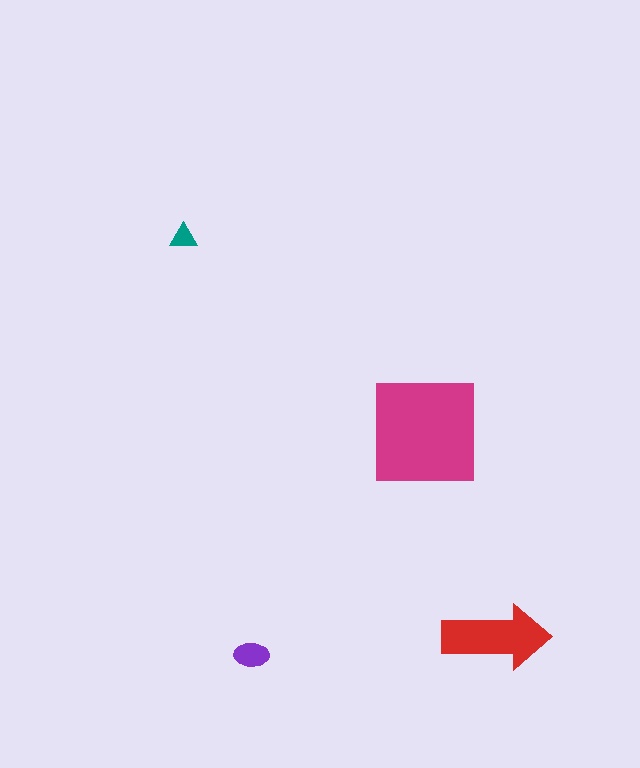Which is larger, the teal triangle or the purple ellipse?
The purple ellipse.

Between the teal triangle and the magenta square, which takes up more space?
The magenta square.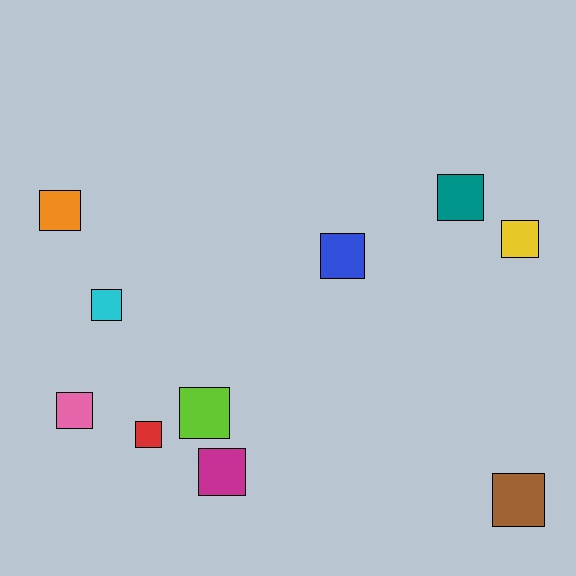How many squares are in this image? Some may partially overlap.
There are 10 squares.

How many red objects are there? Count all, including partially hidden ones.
There is 1 red object.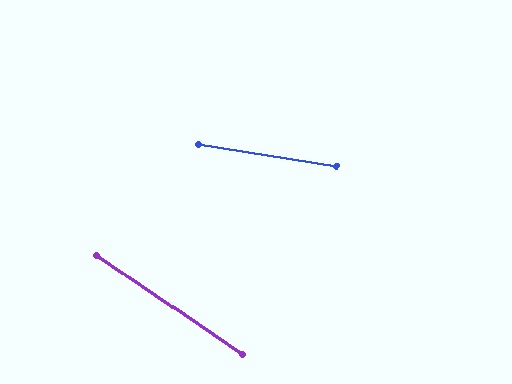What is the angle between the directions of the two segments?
Approximately 25 degrees.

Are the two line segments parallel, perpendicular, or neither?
Neither parallel nor perpendicular — they differ by about 25°.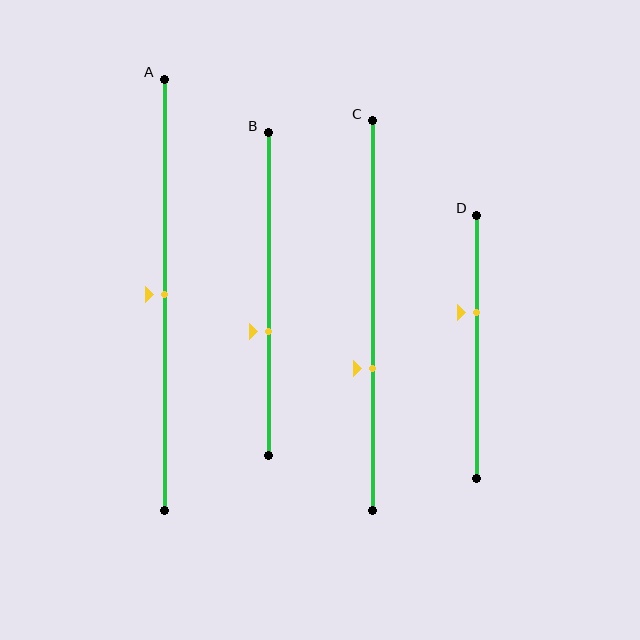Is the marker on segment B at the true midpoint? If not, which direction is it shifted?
No, the marker on segment B is shifted downward by about 12% of the segment length.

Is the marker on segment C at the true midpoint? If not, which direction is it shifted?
No, the marker on segment C is shifted downward by about 14% of the segment length.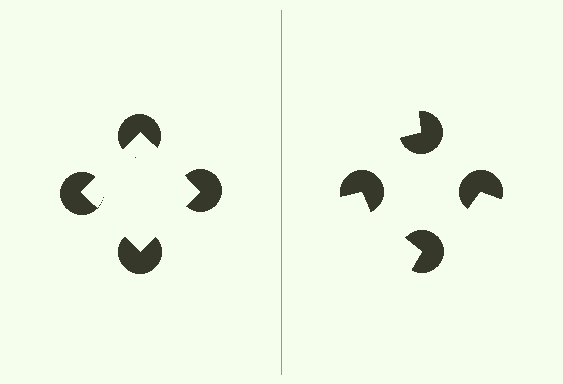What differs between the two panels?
The pac-man discs are positioned identically on both sides; only the wedge orientations differ. On the left they align to a square; on the right they are misaligned.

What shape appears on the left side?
An illusory square.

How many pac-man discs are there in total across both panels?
8 — 4 on each side.